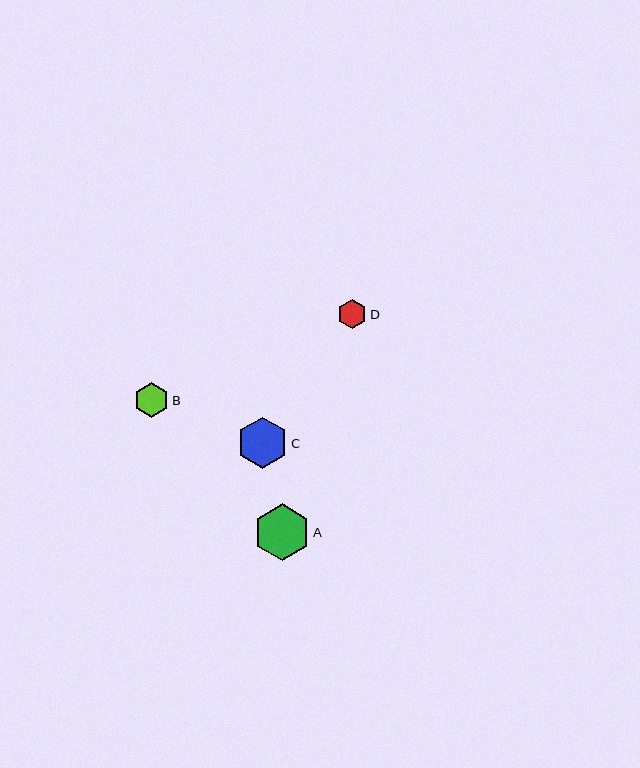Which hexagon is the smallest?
Hexagon D is the smallest with a size of approximately 29 pixels.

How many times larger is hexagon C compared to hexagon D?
Hexagon C is approximately 1.7 times the size of hexagon D.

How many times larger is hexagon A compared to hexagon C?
Hexagon A is approximately 1.1 times the size of hexagon C.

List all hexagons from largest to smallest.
From largest to smallest: A, C, B, D.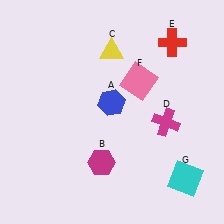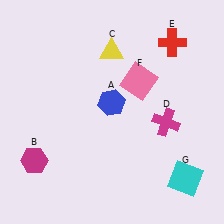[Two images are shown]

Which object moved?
The magenta hexagon (B) moved left.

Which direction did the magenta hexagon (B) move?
The magenta hexagon (B) moved left.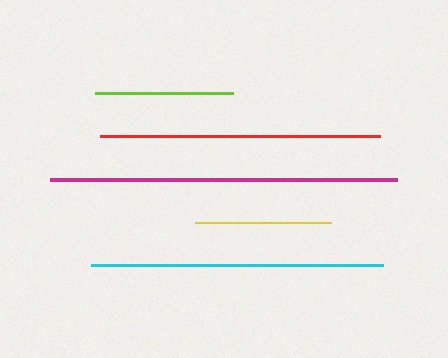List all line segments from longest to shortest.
From longest to shortest: magenta, cyan, red, lime, yellow.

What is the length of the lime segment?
The lime segment is approximately 138 pixels long.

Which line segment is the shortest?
The yellow line is the shortest at approximately 136 pixels.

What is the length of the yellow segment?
The yellow segment is approximately 136 pixels long.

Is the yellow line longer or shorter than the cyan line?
The cyan line is longer than the yellow line.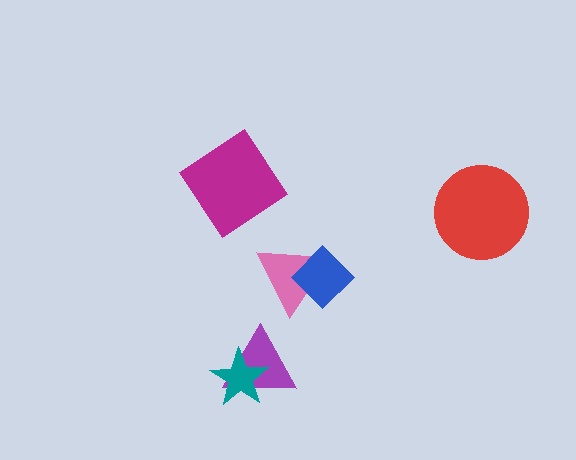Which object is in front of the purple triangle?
The teal star is in front of the purple triangle.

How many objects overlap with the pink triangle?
1 object overlaps with the pink triangle.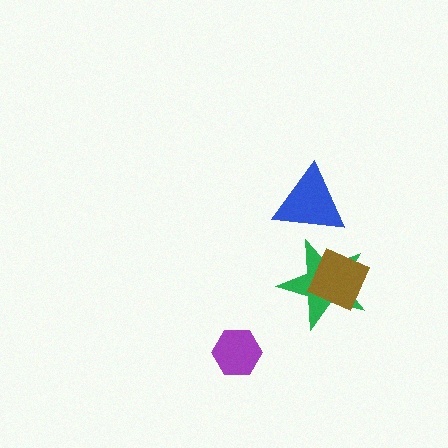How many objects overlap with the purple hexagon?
0 objects overlap with the purple hexagon.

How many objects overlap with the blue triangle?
0 objects overlap with the blue triangle.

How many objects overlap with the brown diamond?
1 object overlaps with the brown diamond.